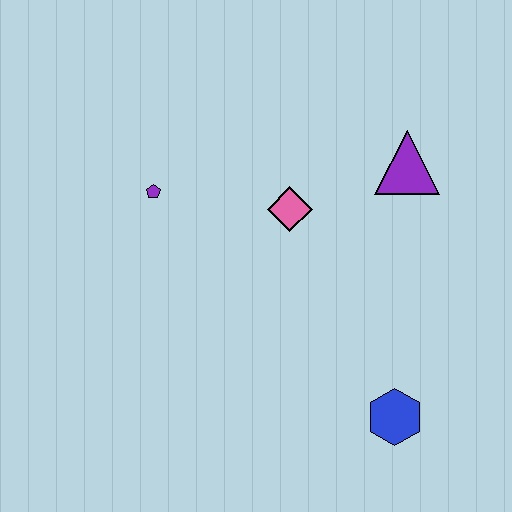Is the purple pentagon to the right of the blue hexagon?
No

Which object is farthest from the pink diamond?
The blue hexagon is farthest from the pink diamond.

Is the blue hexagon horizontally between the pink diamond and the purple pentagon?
No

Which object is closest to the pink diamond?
The purple triangle is closest to the pink diamond.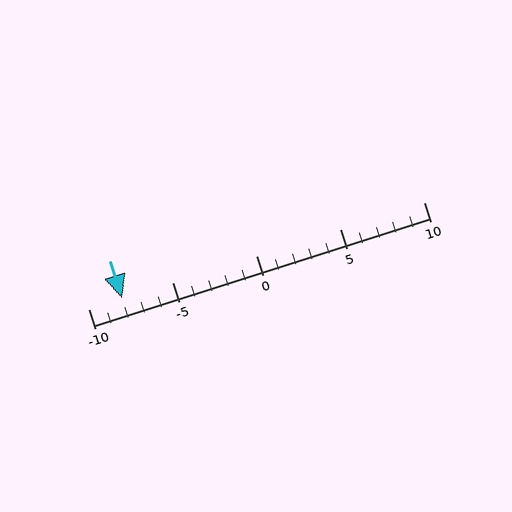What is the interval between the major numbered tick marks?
The major tick marks are spaced 5 units apart.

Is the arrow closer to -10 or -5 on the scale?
The arrow is closer to -10.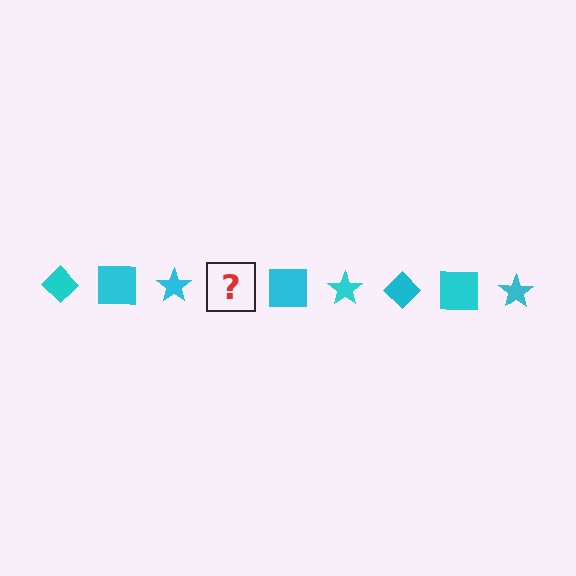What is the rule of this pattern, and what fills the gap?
The rule is that the pattern cycles through diamond, square, star shapes in cyan. The gap should be filled with a cyan diamond.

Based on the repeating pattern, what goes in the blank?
The blank should be a cyan diamond.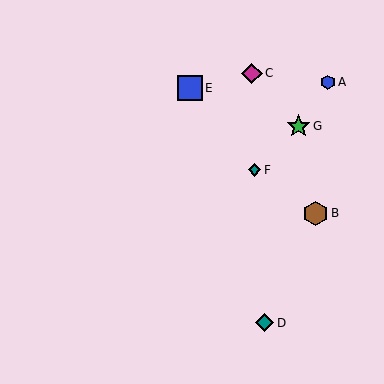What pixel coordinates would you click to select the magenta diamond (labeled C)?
Click at (252, 74) to select the magenta diamond C.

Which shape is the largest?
The brown hexagon (labeled B) is the largest.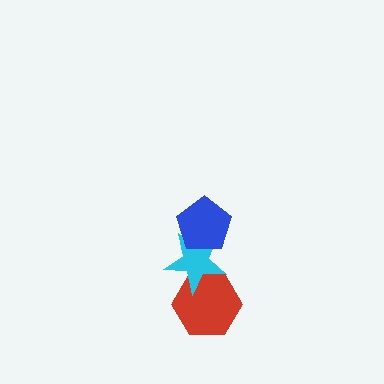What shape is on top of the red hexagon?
The cyan star is on top of the red hexagon.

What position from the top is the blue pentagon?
The blue pentagon is 1st from the top.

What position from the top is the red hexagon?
The red hexagon is 3rd from the top.